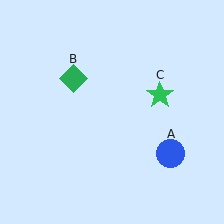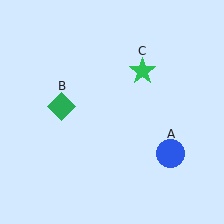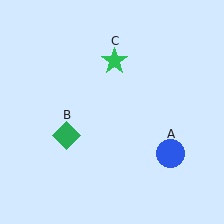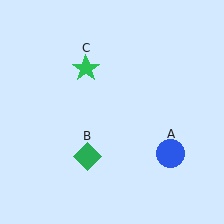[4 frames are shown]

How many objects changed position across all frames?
2 objects changed position: green diamond (object B), green star (object C).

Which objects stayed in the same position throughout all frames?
Blue circle (object A) remained stationary.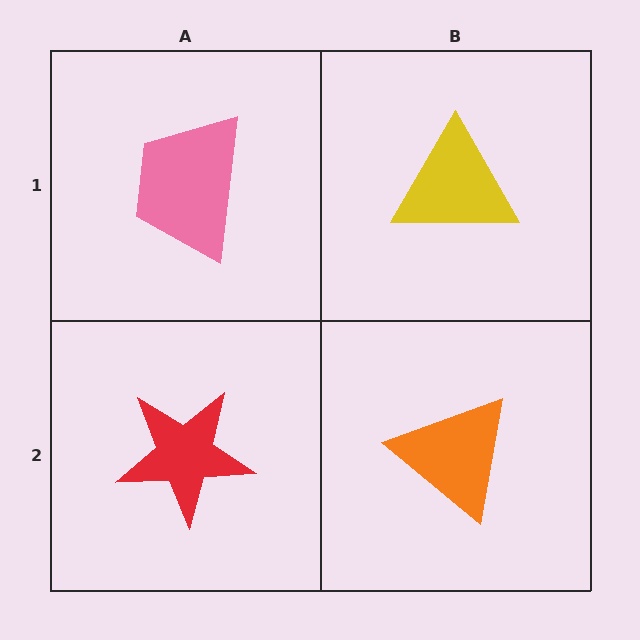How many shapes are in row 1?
2 shapes.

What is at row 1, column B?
A yellow triangle.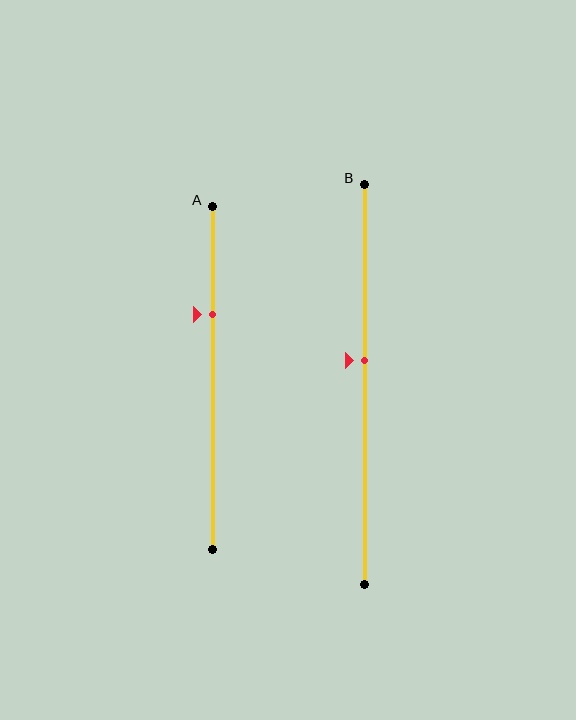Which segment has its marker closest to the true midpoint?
Segment B has its marker closest to the true midpoint.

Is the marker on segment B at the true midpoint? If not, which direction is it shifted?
No, the marker on segment B is shifted upward by about 6% of the segment length.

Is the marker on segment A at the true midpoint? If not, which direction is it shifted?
No, the marker on segment A is shifted upward by about 18% of the segment length.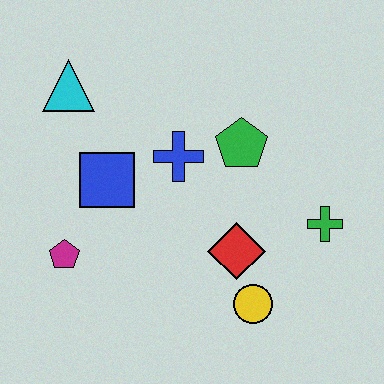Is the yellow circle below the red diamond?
Yes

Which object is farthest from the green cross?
The cyan triangle is farthest from the green cross.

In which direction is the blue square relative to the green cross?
The blue square is to the left of the green cross.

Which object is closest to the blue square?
The blue cross is closest to the blue square.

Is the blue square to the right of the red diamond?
No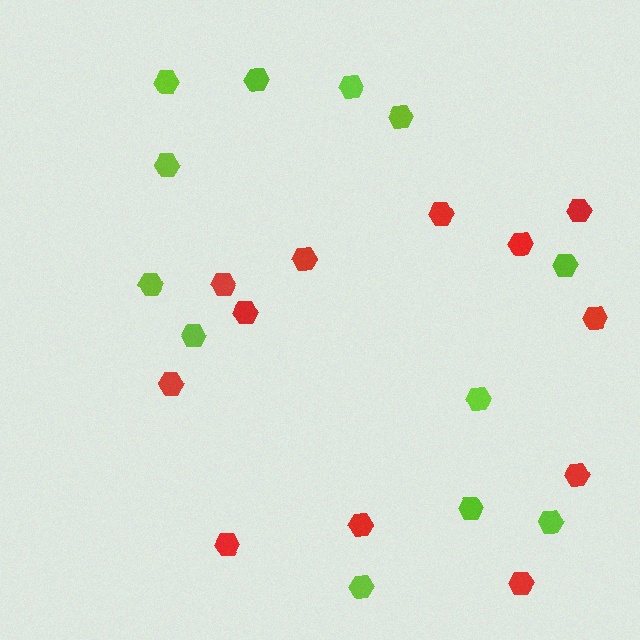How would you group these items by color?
There are 2 groups: one group of red hexagons (12) and one group of lime hexagons (12).